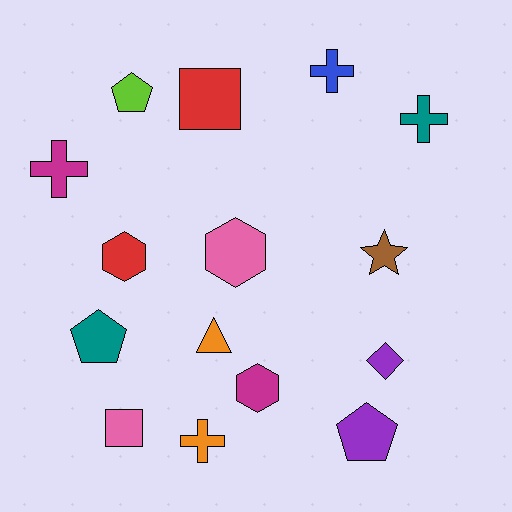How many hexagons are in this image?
There are 3 hexagons.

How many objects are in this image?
There are 15 objects.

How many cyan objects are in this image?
There are no cyan objects.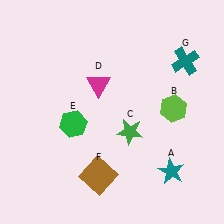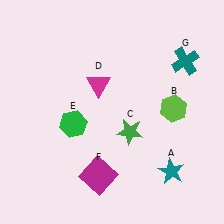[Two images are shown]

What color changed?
The square (F) changed from brown in Image 1 to magenta in Image 2.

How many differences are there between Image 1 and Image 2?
There is 1 difference between the two images.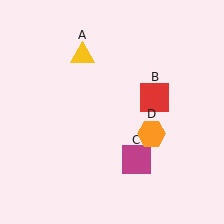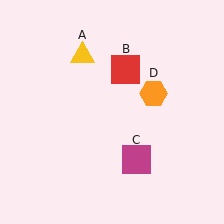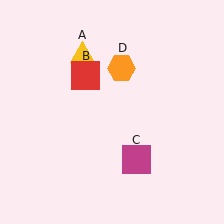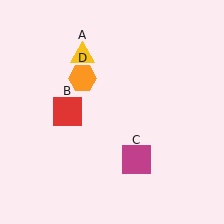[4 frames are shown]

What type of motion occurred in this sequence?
The red square (object B), orange hexagon (object D) rotated counterclockwise around the center of the scene.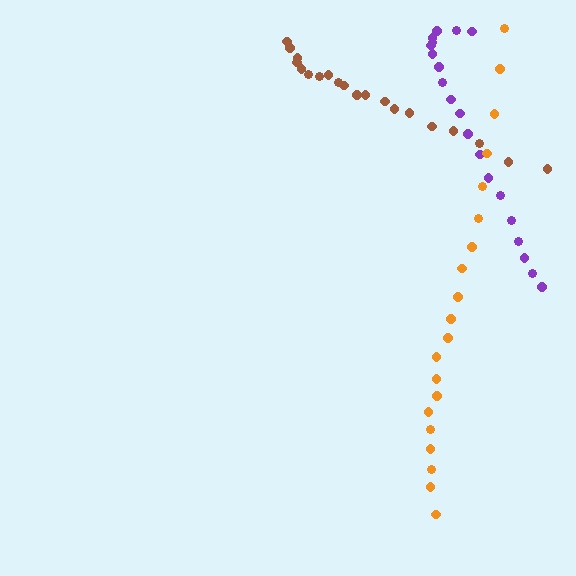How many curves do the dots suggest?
There are 3 distinct paths.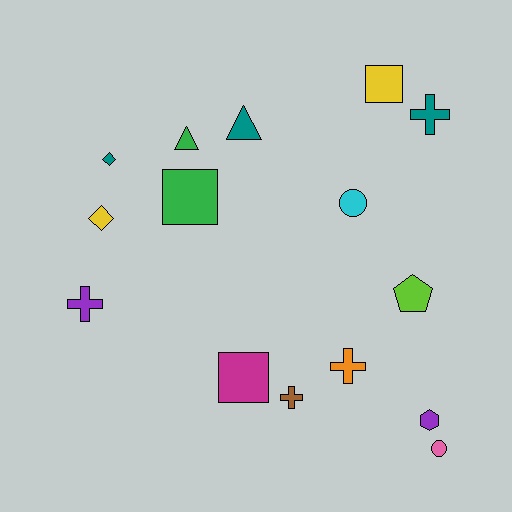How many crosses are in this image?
There are 4 crosses.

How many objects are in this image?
There are 15 objects.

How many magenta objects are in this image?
There is 1 magenta object.